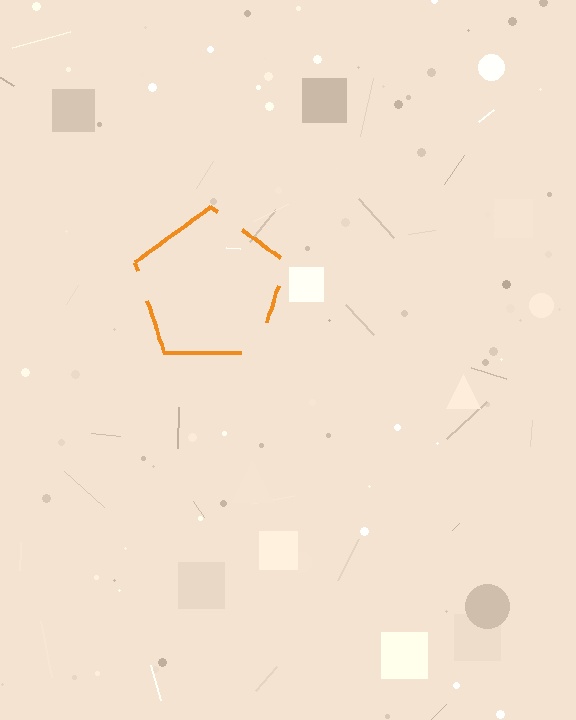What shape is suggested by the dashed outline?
The dashed outline suggests a pentagon.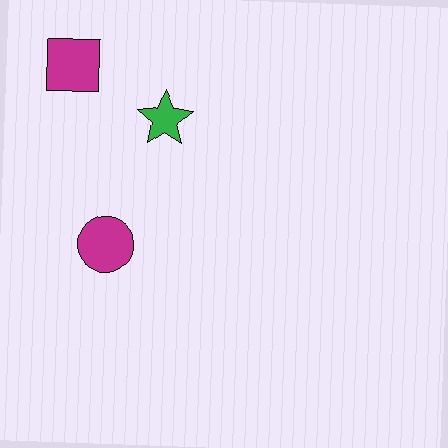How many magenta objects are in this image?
There are 2 magenta objects.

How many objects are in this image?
There are 3 objects.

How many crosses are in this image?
There are no crosses.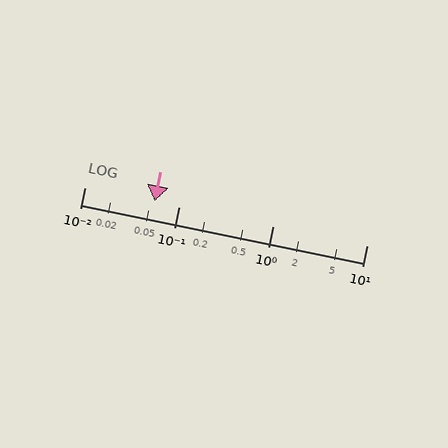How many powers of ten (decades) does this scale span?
The scale spans 3 decades, from 0.01 to 10.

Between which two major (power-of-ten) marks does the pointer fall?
The pointer is between 0.01 and 0.1.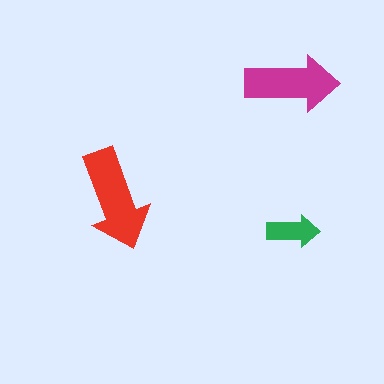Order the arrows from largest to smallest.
the red one, the magenta one, the green one.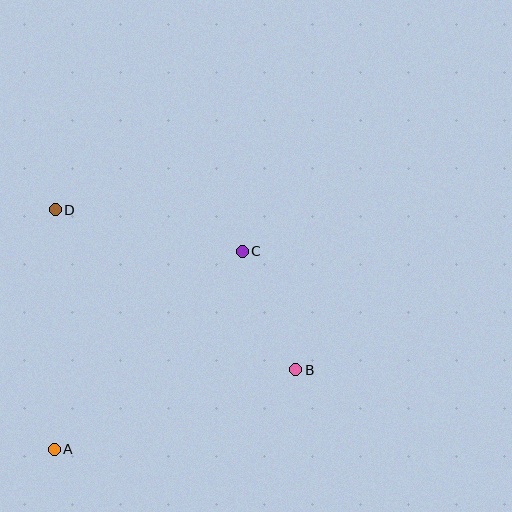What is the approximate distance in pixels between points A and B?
The distance between A and B is approximately 254 pixels.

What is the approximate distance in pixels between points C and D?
The distance between C and D is approximately 191 pixels.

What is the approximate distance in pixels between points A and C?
The distance between A and C is approximately 273 pixels.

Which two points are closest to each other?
Points B and C are closest to each other.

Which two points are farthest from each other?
Points B and D are farthest from each other.